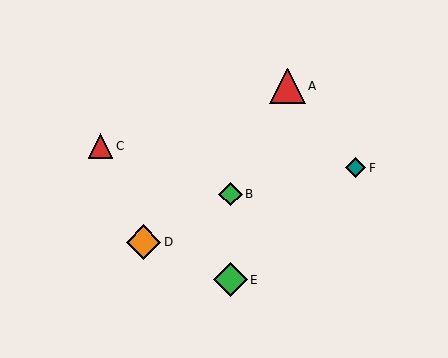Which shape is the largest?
The red triangle (labeled A) is the largest.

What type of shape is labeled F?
Shape F is a teal diamond.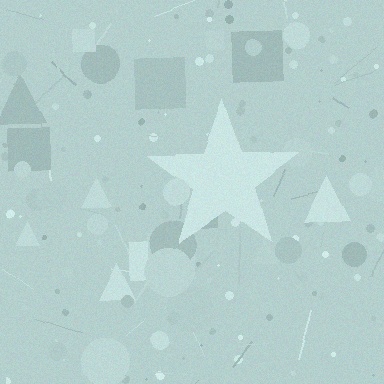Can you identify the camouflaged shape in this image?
The camouflaged shape is a star.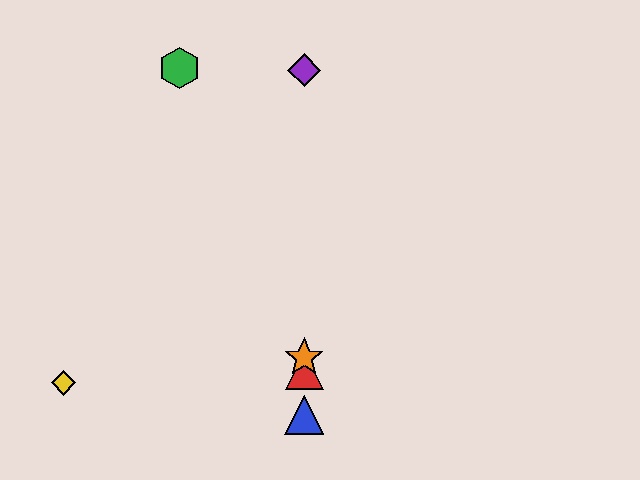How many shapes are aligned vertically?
4 shapes (the red triangle, the blue triangle, the purple diamond, the orange star) are aligned vertically.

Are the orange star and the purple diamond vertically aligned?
Yes, both are at x≈304.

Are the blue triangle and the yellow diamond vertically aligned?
No, the blue triangle is at x≈304 and the yellow diamond is at x≈63.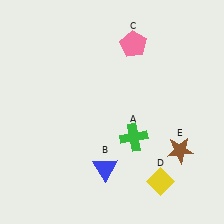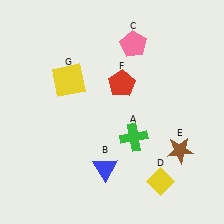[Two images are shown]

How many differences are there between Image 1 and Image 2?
There are 2 differences between the two images.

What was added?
A red pentagon (F), a yellow square (G) were added in Image 2.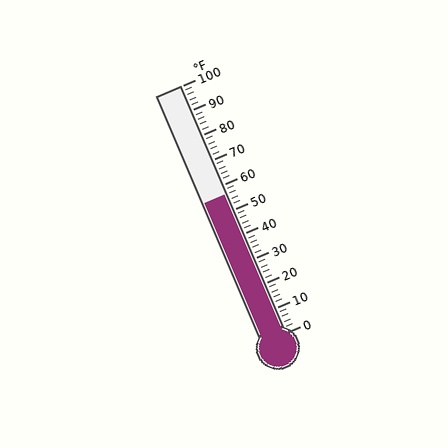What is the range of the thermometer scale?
The thermometer scale ranges from 0°F to 100°F.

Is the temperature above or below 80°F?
The temperature is below 80°F.